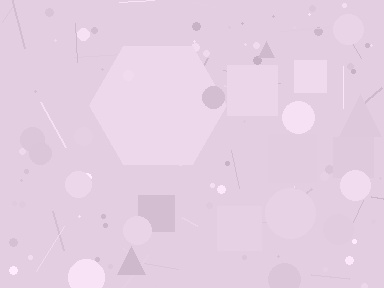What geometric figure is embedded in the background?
A hexagon is embedded in the background.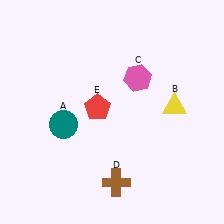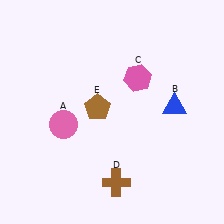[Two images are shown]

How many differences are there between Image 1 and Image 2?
There are 3 differences between the two images.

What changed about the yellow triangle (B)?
In Image 1, B is yellow. In Image 2, it changed to blue.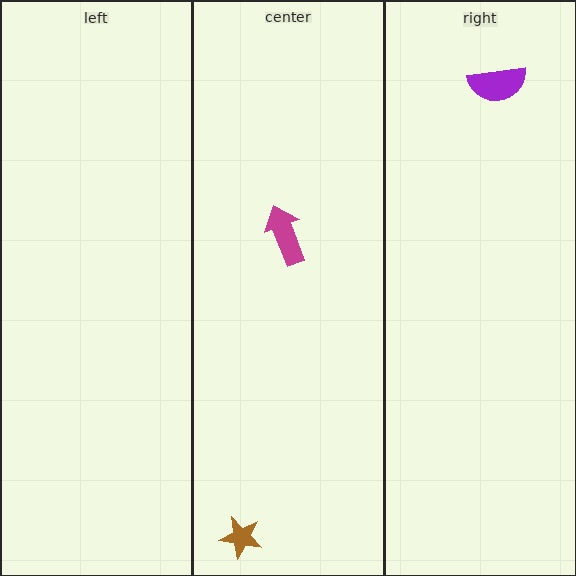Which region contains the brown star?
The center region.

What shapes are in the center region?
The brown star, the magenta arrow.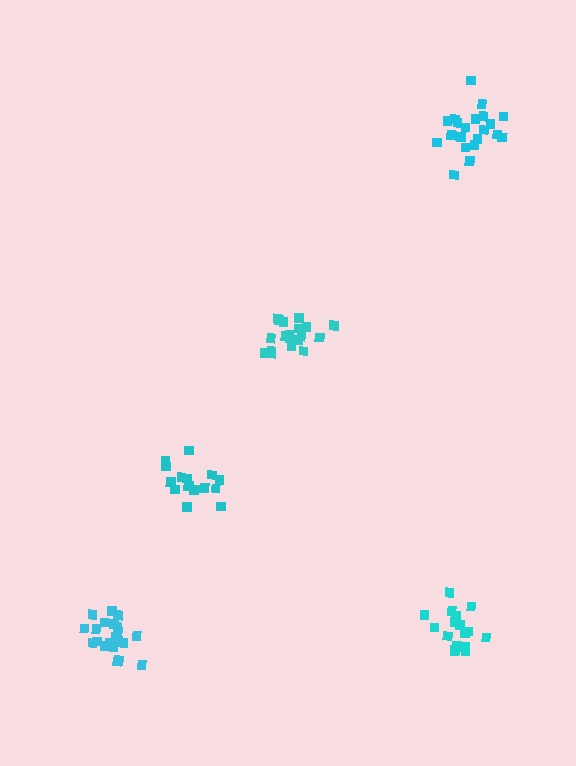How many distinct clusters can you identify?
There are 5 distinct clusters.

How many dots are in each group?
Group 1: 21 dots, Group 2: 21 dots, Group 3: 15 dots, Group 4: 17 dots, Group 5: 20 dots (94 total).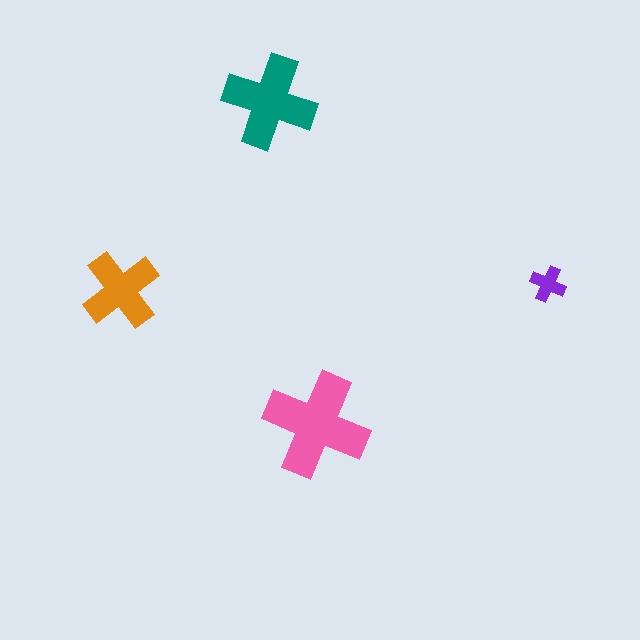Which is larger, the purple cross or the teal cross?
The teal one.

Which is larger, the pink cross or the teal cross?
The pink one.